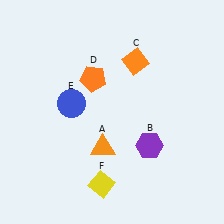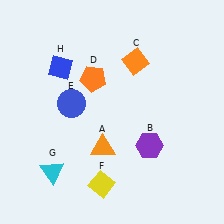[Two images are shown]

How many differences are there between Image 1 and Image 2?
There are 2 differences between the two images.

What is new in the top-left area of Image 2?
A blue diamond (H) was added in the top-left area of Image 2.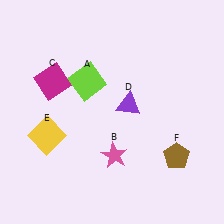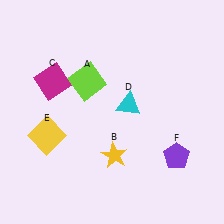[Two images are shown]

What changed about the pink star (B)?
In Image 1, B is pink. In Image 2, it changed to yellow.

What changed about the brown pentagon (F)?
In Image 1, F is brown. In Image 2, it changed to purple.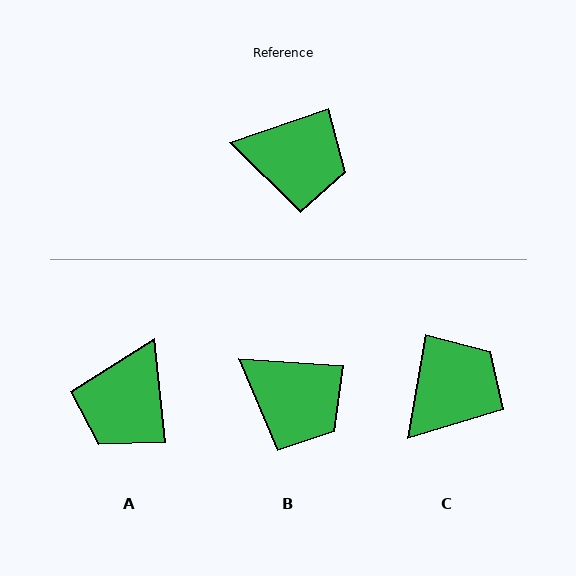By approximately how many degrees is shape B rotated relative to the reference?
Approximately 22 degrees clockwise.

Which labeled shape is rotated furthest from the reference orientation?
A, about 103 degrees away.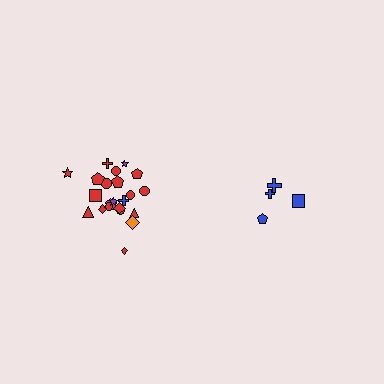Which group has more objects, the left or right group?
The left group.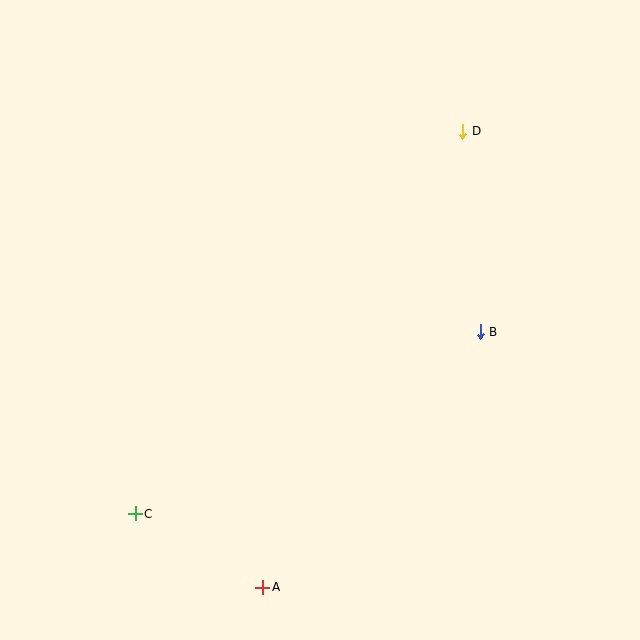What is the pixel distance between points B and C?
The distance between B and C is 390 pixels.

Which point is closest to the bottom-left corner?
Point C is closest to the bottom-left corner.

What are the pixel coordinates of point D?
Point D is at (463, 131).